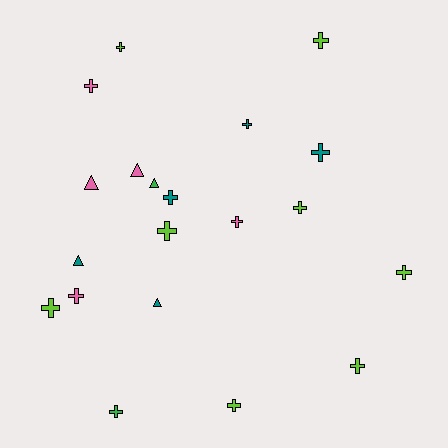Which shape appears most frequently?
Cross, with 15 objects.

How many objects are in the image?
There are 20 objects.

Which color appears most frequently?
Lime, with 8 objects.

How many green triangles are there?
There is 1 green triangle.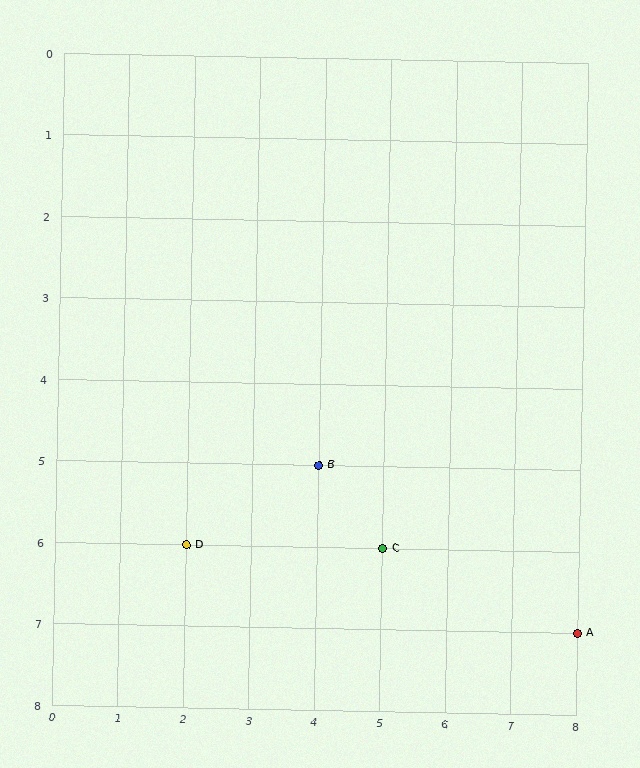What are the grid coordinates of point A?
Point A is at grid coordinates (8, 7).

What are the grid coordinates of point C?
Point C is at grid coordinates (5, 6).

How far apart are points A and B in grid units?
Points A and B are 4 columns and 2 rows apart (about 4.5 grid units diagonally).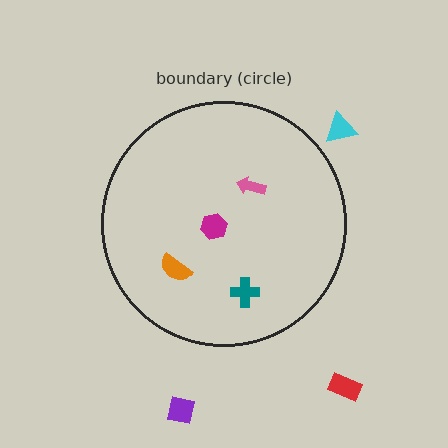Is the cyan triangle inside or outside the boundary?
Outside.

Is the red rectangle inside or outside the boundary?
Outside.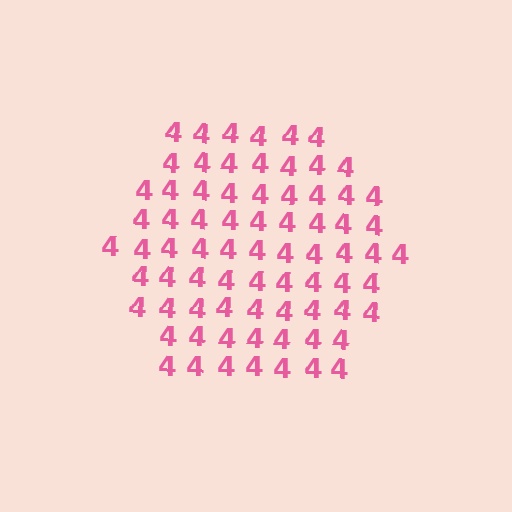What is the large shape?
The large shape is a hexagon.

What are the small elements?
The small elements are digit 4's.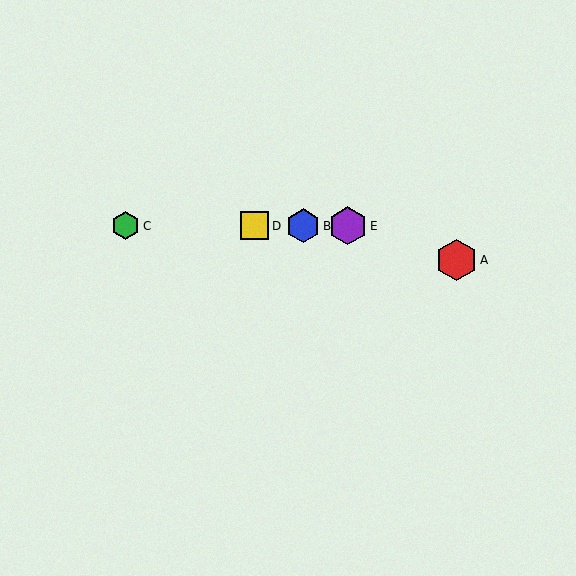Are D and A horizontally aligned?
No, D is at y≈226 and A is at y≈260.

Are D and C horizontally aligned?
Yes, both are at y≈226.